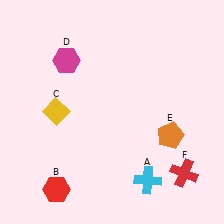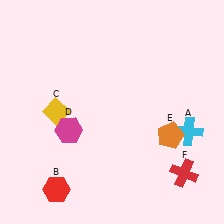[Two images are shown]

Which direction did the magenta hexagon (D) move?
The magenta hexagon (D) moved down.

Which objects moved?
The objects that moved are: the cyan cross (A), the magenta hexagon (D).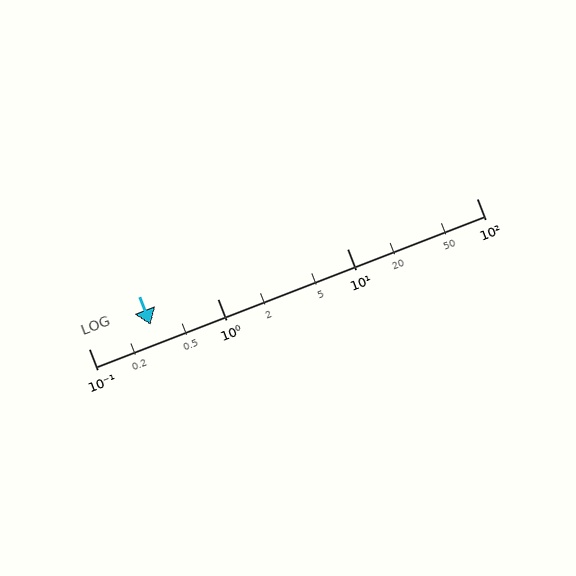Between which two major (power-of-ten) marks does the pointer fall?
The pointer is between 0.1 and 1.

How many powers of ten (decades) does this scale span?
The scale spans 3 decades, from 0.1 to 100.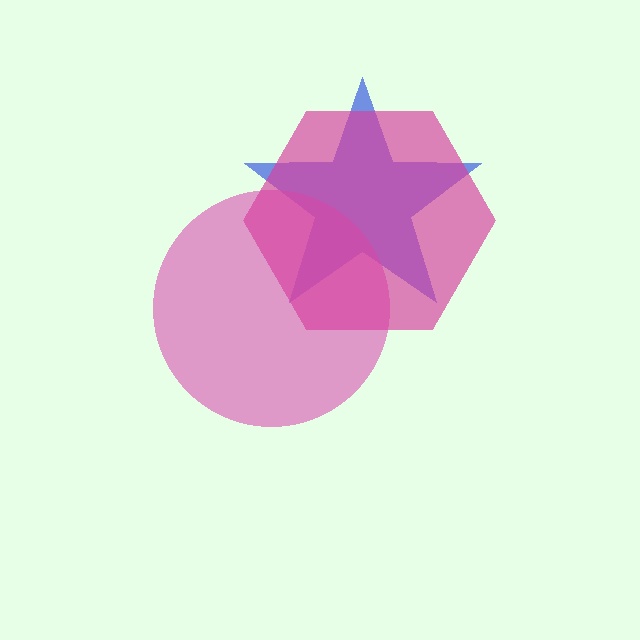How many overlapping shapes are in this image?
There are 3 overlapping shapes in the image.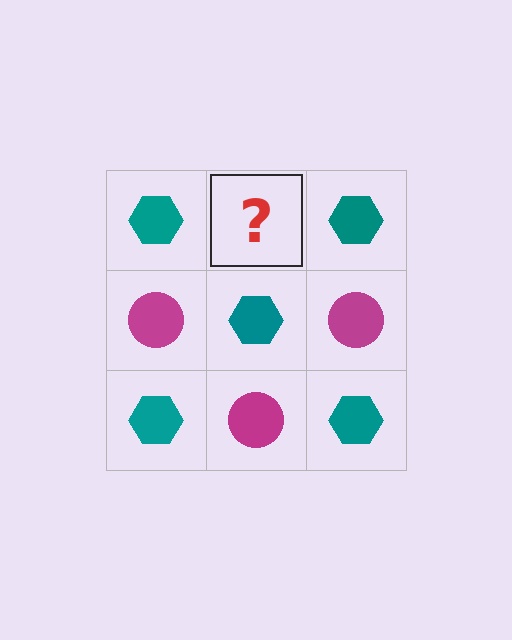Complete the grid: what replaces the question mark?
The question mark should be replaced with a magenta circle.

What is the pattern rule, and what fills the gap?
The rule is that it alternates teal hexagon and magenta circle in a checkerboard pattern. The gap should be filled with a magenta circle.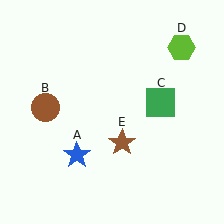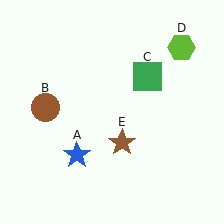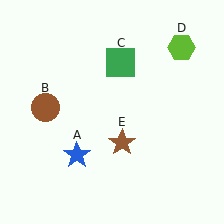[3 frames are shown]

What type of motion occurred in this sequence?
The green square (object C) rotated counterclockwise around the center of the scene.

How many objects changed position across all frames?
1 object changed position: green square (object C).